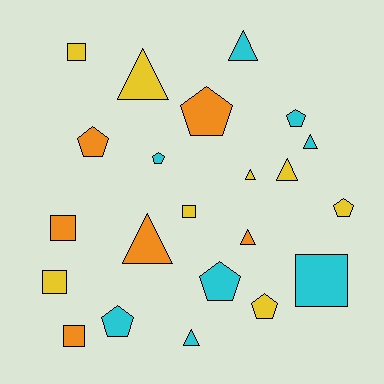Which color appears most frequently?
Yellow, with 8 objects.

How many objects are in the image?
There are 22 objects.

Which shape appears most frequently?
Triangle, with 8 objects.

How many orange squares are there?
There are 2 orange squares.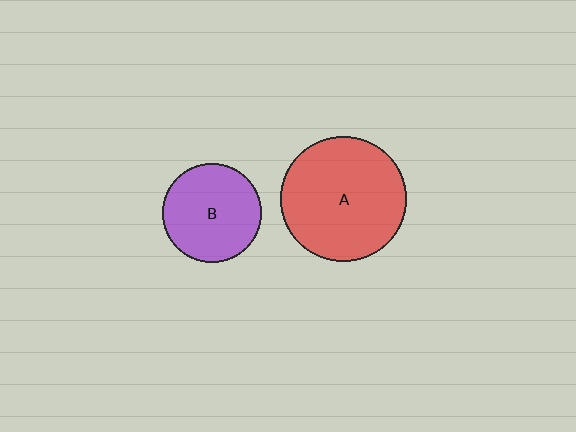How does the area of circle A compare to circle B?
Approximately 1.6 times.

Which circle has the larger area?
Circle A (red).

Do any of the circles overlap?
No, none of the circles overlap.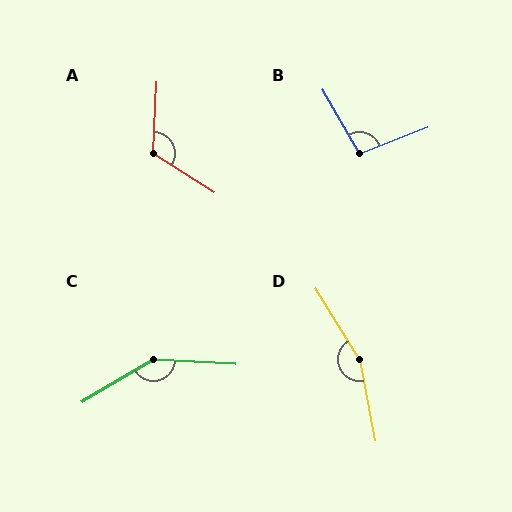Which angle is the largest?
D, at approximately 160 degrees.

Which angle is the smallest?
B, at approximately 99 degrees.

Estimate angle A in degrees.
Approximately 120 degrees.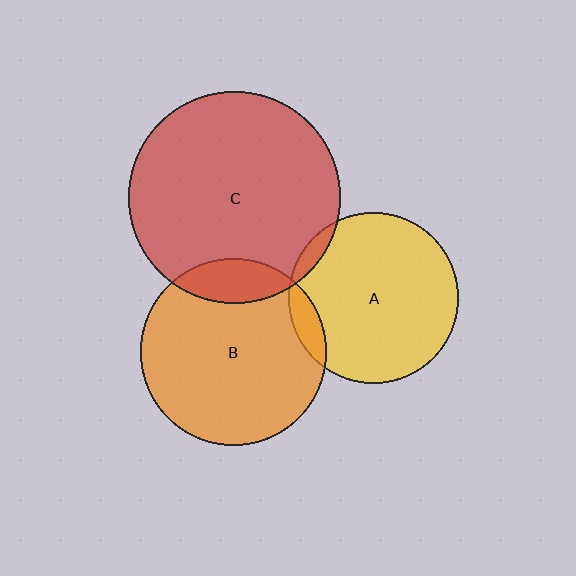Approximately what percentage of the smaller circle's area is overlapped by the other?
Approximately 10%.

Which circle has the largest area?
Circle C (red).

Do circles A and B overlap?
Yes.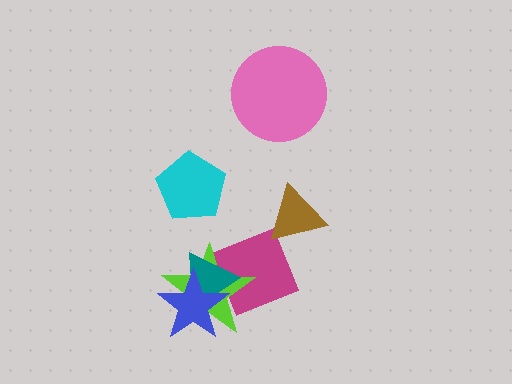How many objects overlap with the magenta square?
2 objects overlap with the magenta square.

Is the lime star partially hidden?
Yes, it is partially covered by another shape.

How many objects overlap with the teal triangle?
3 objects overlap with the teal triangle.